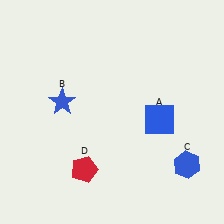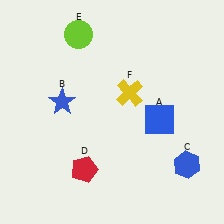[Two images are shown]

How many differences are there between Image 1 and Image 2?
There are 2 differences between the two images.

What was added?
A lime circle (E), a yellow cross (F) were added in Image 2.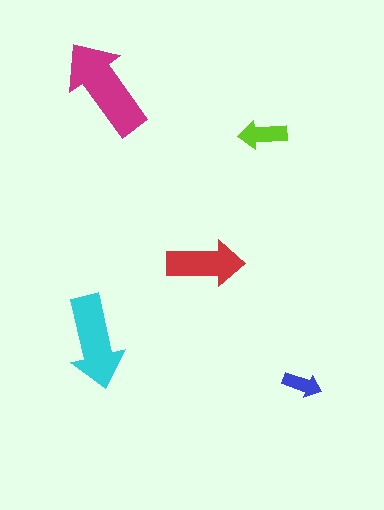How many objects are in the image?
There are 5 objects in the image.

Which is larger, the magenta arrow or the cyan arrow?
The magenta one.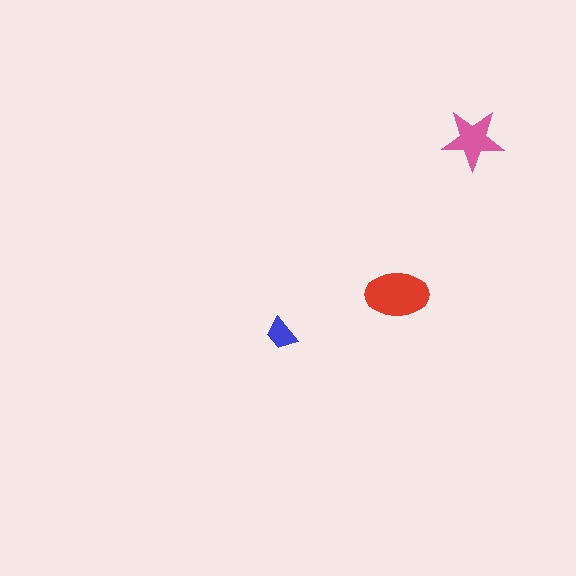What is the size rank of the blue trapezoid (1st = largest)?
3rd.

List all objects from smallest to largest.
The blue trapezoid, the pink star, the red ellipse.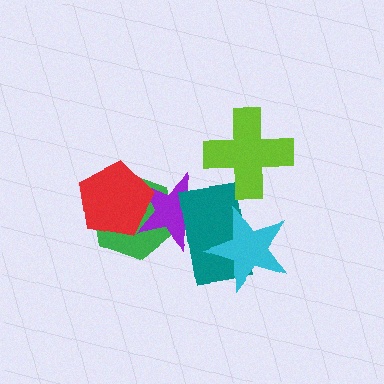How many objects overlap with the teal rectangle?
2 objects overlap with the teal rectangle.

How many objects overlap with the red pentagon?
2 objects overlap with the red pentagon.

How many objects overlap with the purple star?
3 objects overlap with the purple star.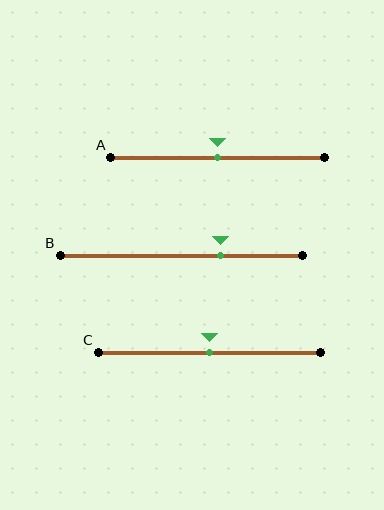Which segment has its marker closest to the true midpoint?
Segment A has its marker closest to the true midpoint.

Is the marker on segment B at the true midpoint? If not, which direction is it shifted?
No, the marker on segment B is shifted to the right by about 16% of the segment length.